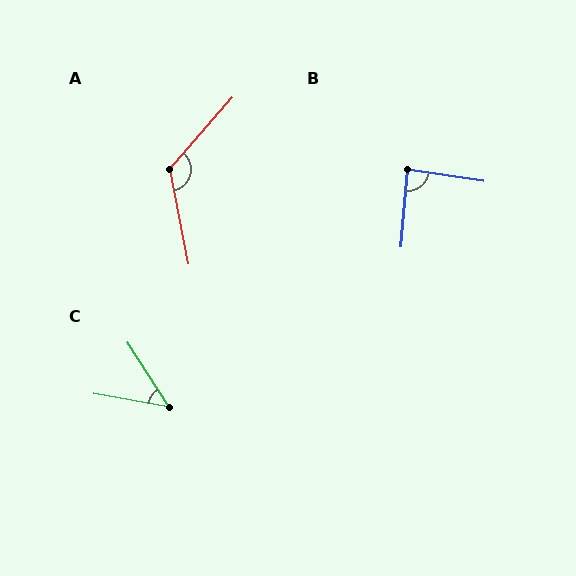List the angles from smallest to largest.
C (47°), B (86°), A (128°).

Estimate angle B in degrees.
Approximately 86 degrees.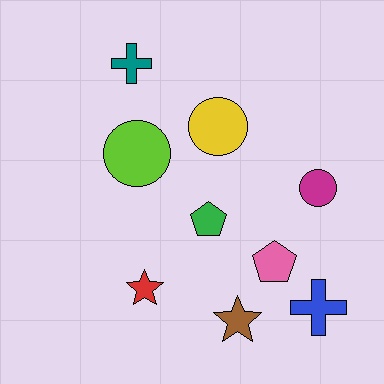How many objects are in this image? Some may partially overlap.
There are 9 objects.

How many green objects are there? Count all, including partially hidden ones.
There is 1 green object.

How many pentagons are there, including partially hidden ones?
There are 2 pentagons.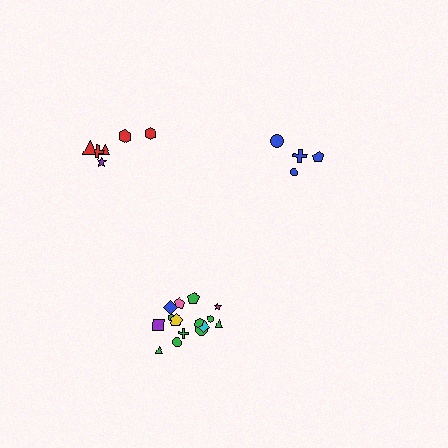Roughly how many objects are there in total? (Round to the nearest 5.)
Roughly 25 objects in total.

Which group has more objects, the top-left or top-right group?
The top-left group.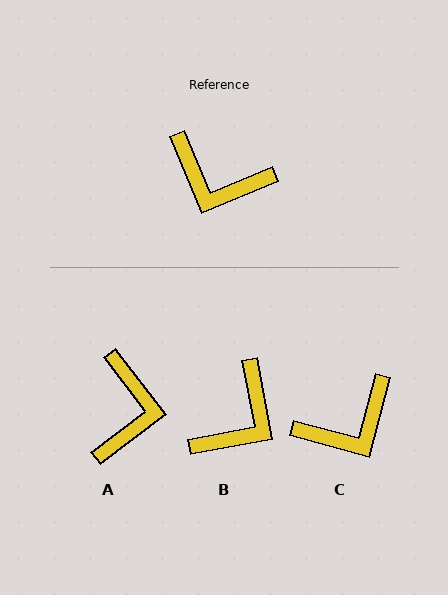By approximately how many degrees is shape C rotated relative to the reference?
Approximately 52 degrees counter-clockwise.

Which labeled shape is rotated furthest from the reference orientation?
A, about 105 degrees away.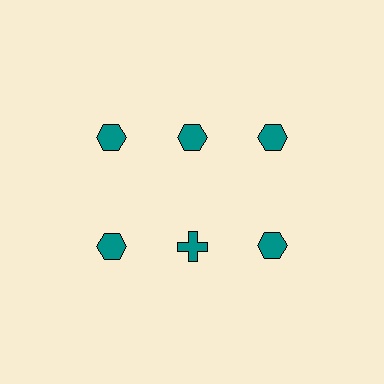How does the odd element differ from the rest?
It has a different shape: cross instead of hexagon.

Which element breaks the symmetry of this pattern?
The teal cross in the second row, second from left column breaks the symmetry. All other shapes are teal hexagons.